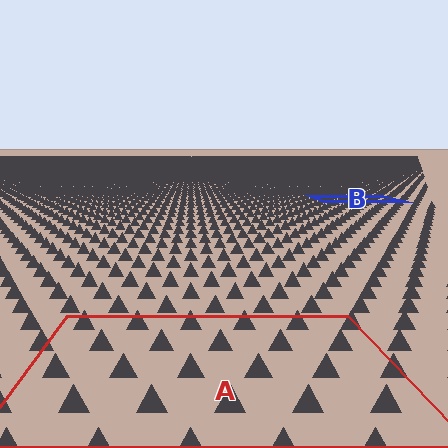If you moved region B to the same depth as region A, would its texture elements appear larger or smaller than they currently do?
They would appear larger. At a closer depth, the same texture elements are projected at a bigger on-screen size.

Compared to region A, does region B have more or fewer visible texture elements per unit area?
Region B has more texture elements per unit area — they are packed more densely because it is farther away.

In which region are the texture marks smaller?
The texture marks are smaller in region B, because it is farther away.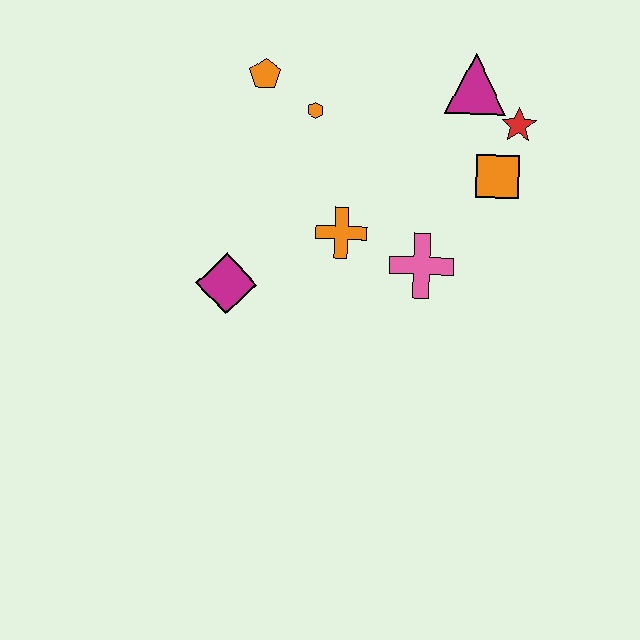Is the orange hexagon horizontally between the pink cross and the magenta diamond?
Yes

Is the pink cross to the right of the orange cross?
Yes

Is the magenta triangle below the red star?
No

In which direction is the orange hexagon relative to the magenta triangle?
The orange hexagon is to the left of the magenta triangle.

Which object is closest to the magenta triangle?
The red star is closest to the magenta triangle.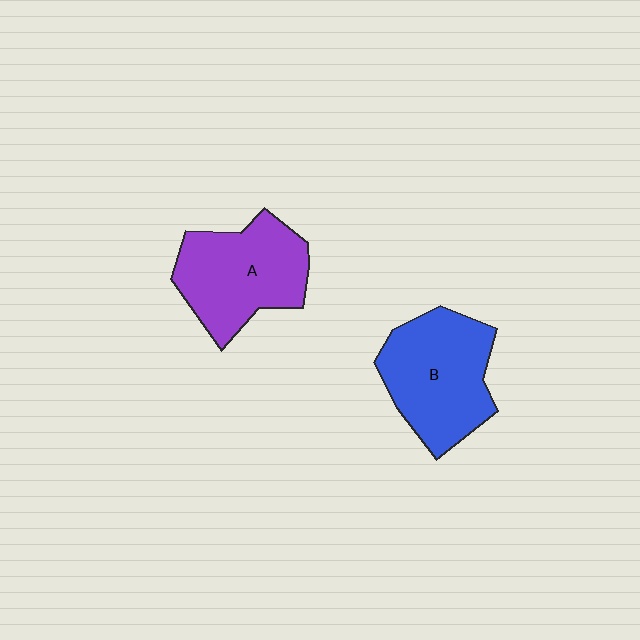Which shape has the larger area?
Shape B (blue).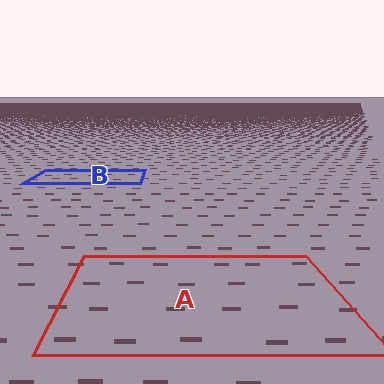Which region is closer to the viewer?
Region A is closer. The texture elements there are larger and more spread out.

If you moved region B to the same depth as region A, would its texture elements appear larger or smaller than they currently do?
They would appear larger. At a closer depth, the same texture elements are projected at a bigger on-screen size.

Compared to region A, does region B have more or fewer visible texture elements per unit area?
Region B has more texture elements per unit area — they are packed more densely because it is farther away.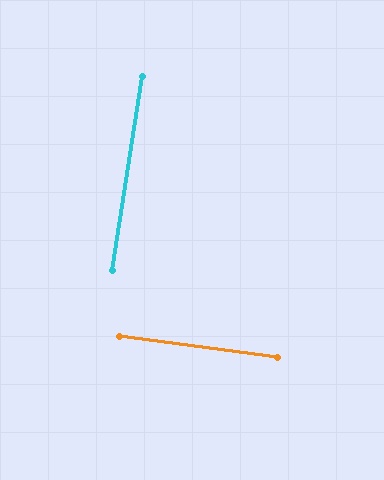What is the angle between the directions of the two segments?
Approximately 89 degrees.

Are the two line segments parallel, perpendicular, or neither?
Perpendicular — they meet at approximately 89°.